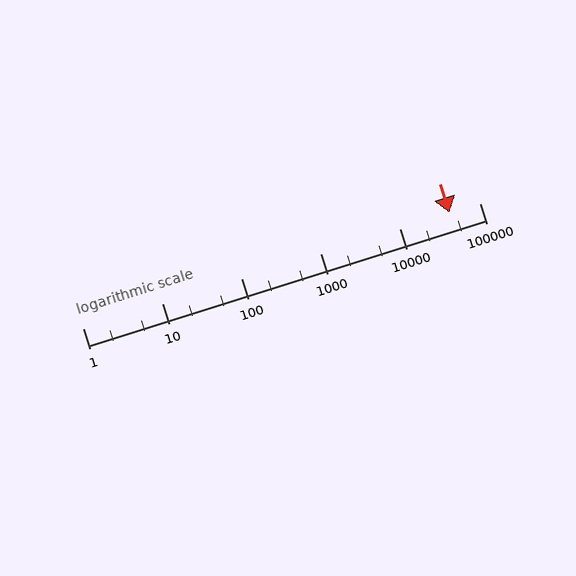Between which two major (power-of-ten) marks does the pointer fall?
The pointer is between 10000 and 100000.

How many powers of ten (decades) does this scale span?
The scale spans 5 decades, from 1 to 100000.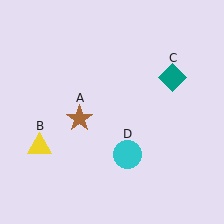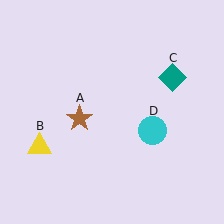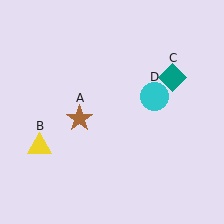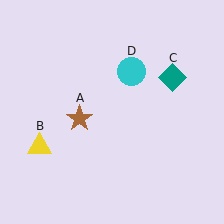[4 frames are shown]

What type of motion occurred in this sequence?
The cyan circle (object D) rotated counterclockwise around the center of the scene.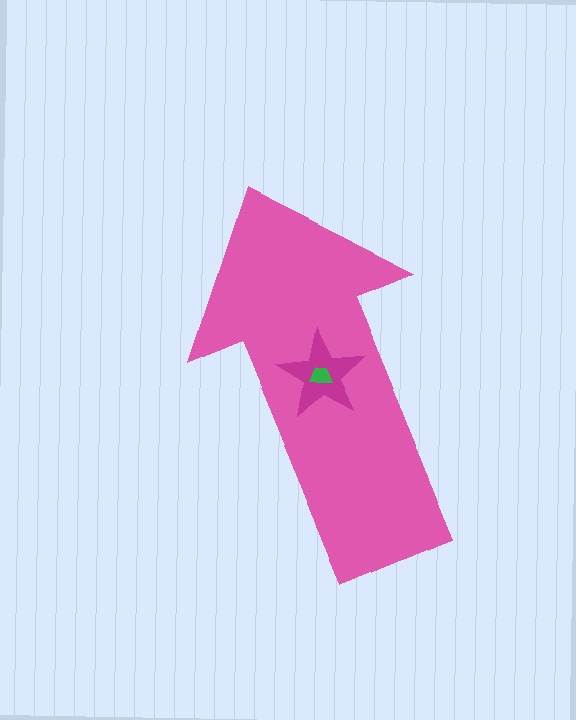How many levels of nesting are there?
3.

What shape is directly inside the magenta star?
The green trapezoid.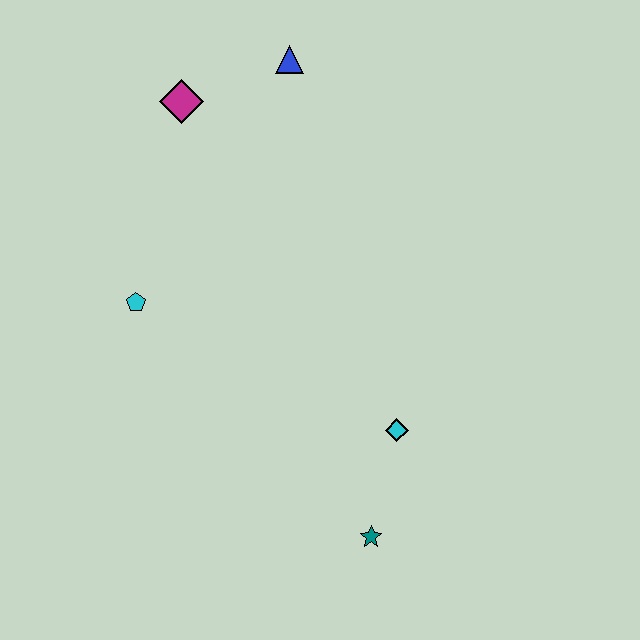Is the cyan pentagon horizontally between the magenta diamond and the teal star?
No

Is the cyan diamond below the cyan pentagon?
Yes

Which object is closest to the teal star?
The cyan diamond is closest to the teal star.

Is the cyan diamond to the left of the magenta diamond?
No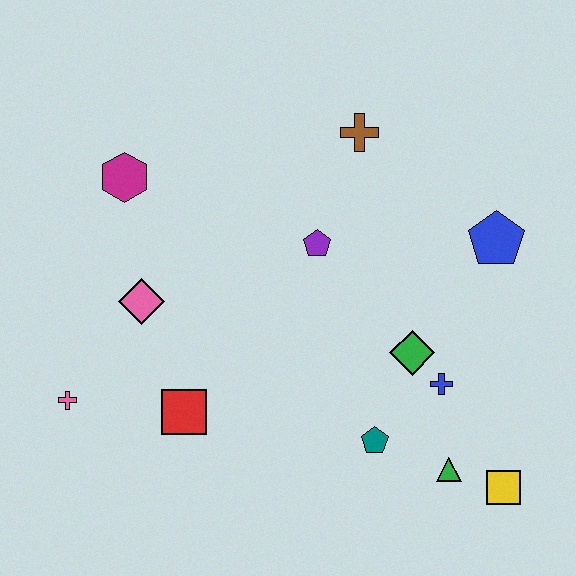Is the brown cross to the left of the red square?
No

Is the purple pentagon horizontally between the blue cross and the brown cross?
No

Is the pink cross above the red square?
Yes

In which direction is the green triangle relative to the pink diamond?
The green triangle is to the right of the pink diamond.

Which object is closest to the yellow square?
The green triangle is closest to the yellow square.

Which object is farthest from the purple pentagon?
The yellow square is farthest from the purple pentagon.